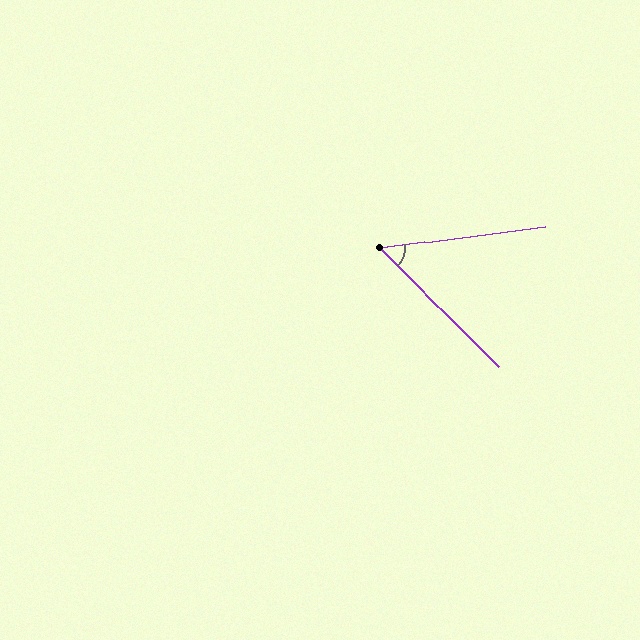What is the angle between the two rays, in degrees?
Approximately 52 degrees.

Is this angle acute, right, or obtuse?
It is acute.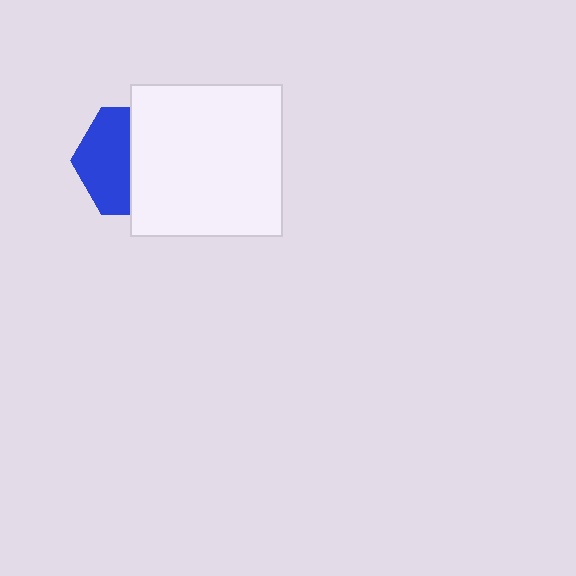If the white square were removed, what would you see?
You would see the complete blue hexagon.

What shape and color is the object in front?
The object in front is a white square.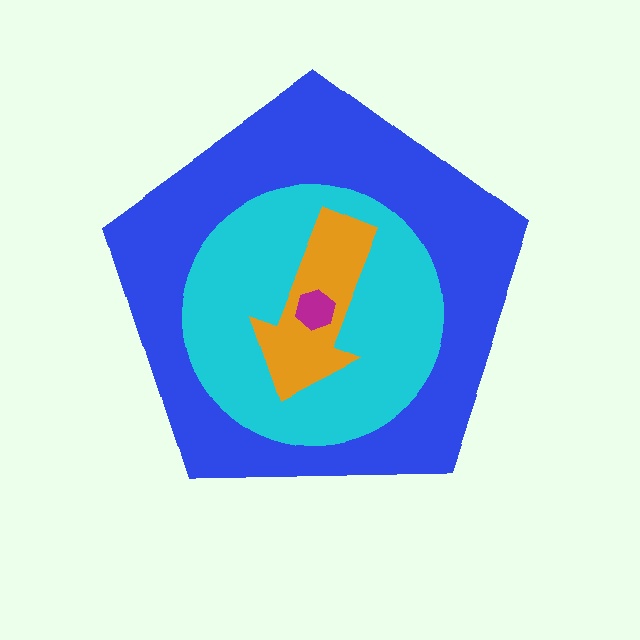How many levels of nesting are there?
4.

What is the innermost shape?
The magenta hexagon.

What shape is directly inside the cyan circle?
The orange arrow.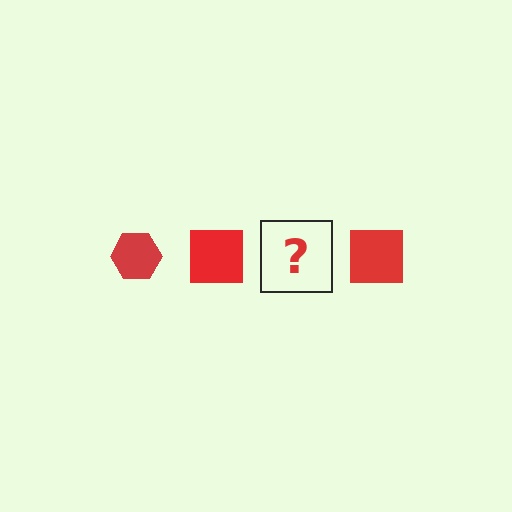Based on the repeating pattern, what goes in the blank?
The blank should be a red hexagon.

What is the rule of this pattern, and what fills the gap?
The rule is that the pattern cycles through hexagon, square shapes in red. The gap should be filled with a red hexagon.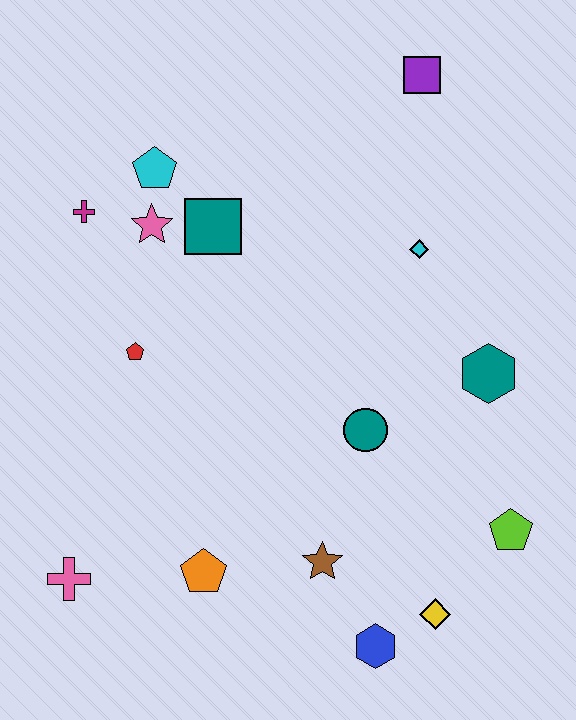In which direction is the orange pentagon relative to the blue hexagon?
The orange pentagon is to the left of the blue hexagon.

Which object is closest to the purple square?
The cyan diamond is closest to the purple square.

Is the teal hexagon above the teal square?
No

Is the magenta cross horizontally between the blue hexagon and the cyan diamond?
No